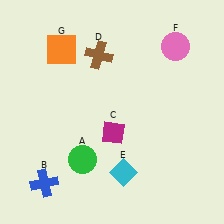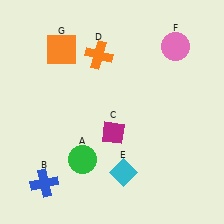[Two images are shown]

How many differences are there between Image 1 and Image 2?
There is 1 difference between the two images.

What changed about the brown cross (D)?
In Image 1, D is brown. In Image 2, it changed to orange.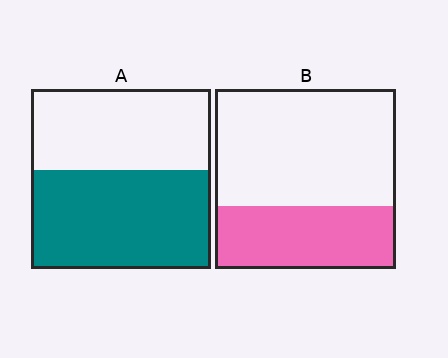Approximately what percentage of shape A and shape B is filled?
A is approximately 55% and B is approximately 35%.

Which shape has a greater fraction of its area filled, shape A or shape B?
Shape A.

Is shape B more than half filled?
No.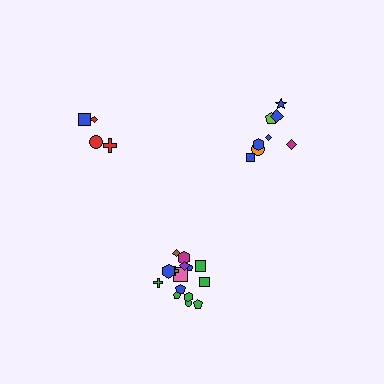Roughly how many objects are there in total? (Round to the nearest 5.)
Roughly 25 objects in total.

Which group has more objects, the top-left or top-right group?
The top-right group.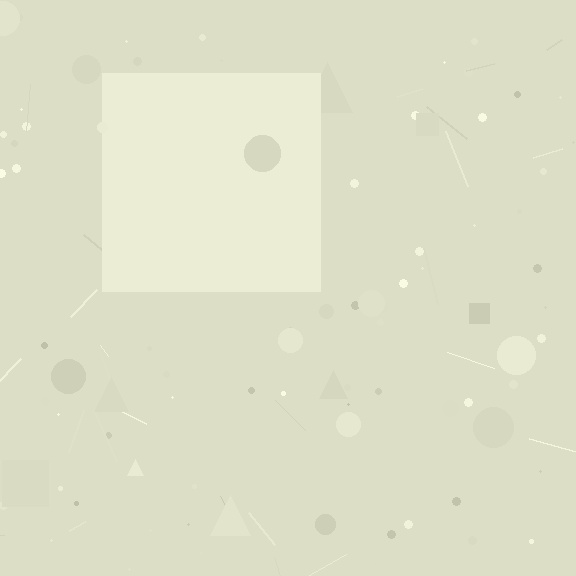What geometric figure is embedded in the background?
A square is embedded in the background.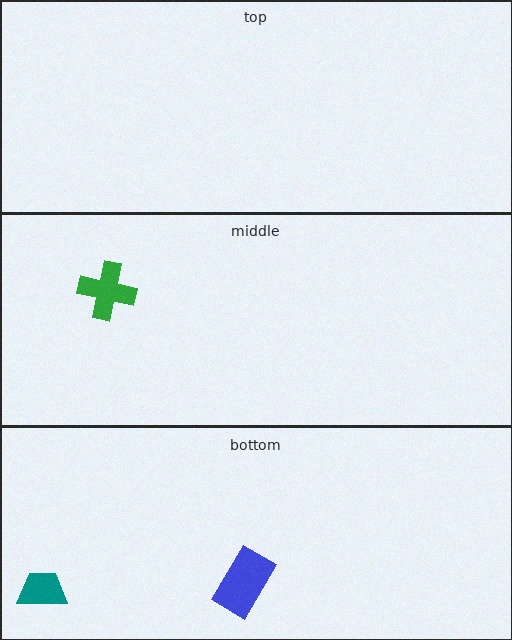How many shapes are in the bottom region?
2.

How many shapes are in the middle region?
1.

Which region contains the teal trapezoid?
The bottom region.